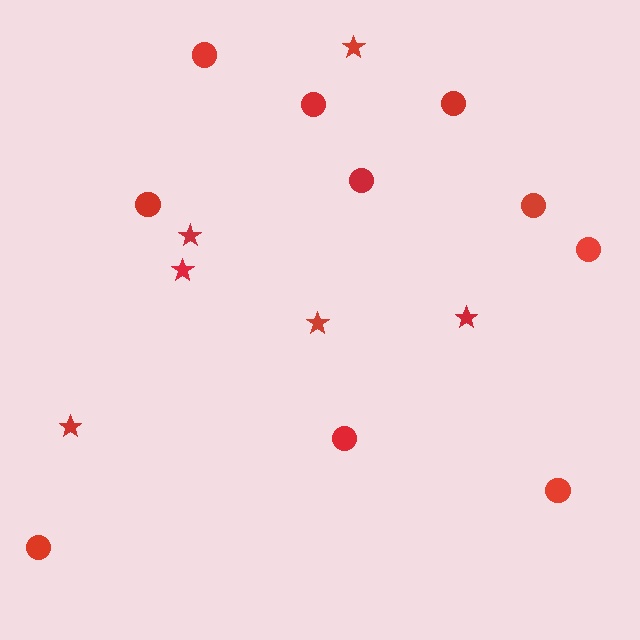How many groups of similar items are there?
There are 2 groups: one group of stars (6) and one group of circles (10).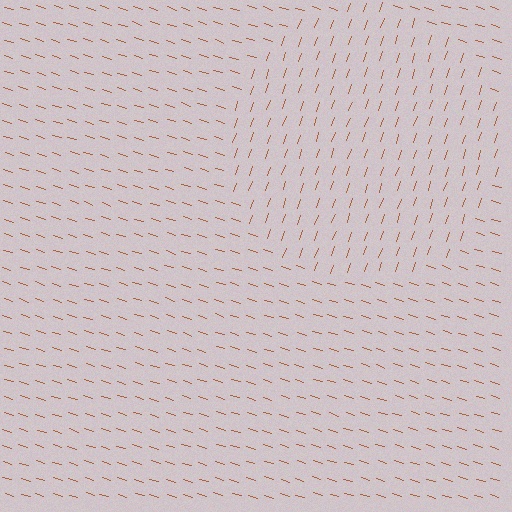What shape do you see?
I see a circle.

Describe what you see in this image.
The image is filled with small brown line segments. A circle region in the image has lines oriented differently from the surrounding lines, creating a visible texture boundary.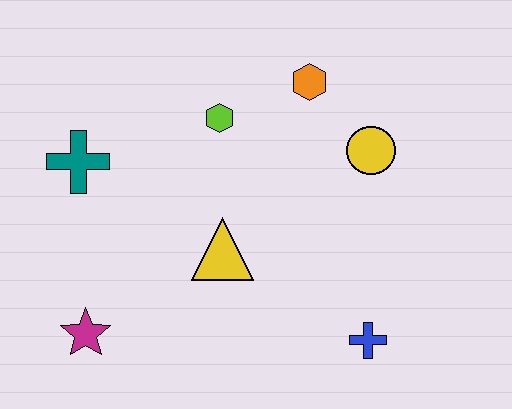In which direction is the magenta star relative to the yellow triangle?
The magenta star is to the left of the yellow triangle.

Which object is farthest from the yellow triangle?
The orange hexagon is farthest from the yellow triangle.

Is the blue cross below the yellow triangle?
Yes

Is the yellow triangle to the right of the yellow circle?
No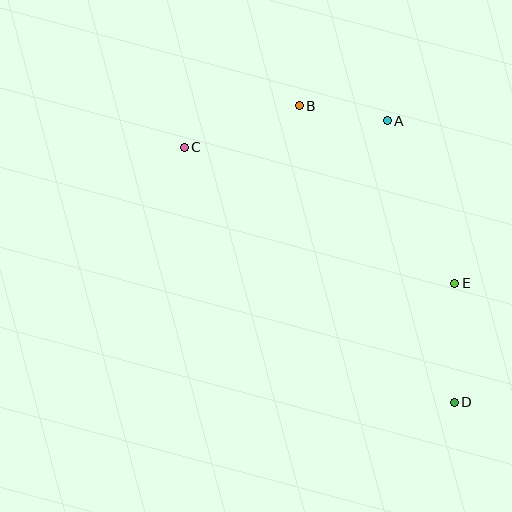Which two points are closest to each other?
Points A and B are closest to each other.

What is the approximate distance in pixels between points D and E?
The distance between D and E is approximately 119 pixels.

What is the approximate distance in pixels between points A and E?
The distance between A and E is approximately 176 pixels.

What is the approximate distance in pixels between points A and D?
The distance between A and D is approximately 290 pixels.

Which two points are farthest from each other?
Points C and D are farthest from each other.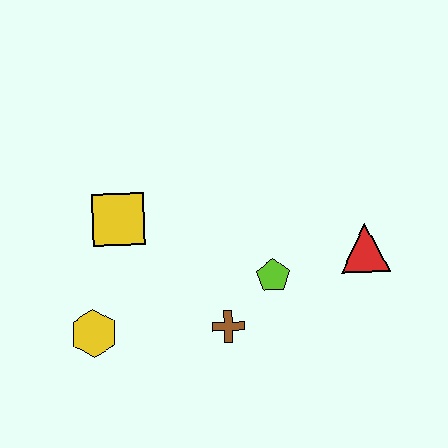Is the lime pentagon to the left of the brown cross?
No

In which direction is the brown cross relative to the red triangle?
The brown cross is to the left of the red triangle.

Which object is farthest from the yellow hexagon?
The red triangle is farthest from the yellow hexagon.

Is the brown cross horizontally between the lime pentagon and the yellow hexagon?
Yes